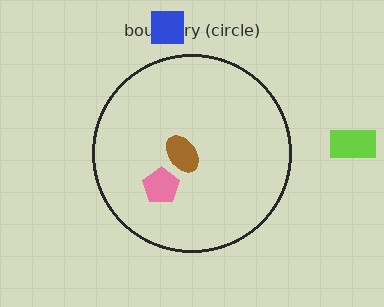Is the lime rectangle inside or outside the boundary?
Outside.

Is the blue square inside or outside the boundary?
Outside.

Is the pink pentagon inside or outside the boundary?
Inside.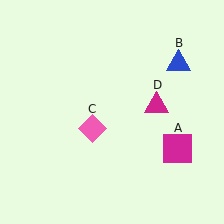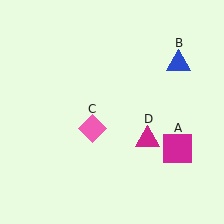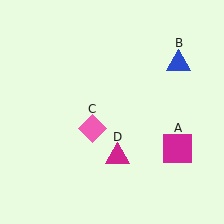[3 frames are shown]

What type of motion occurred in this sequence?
The magenta triangle (object D) rotated clockwise around the center of the scene.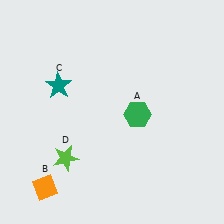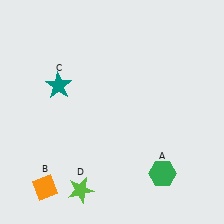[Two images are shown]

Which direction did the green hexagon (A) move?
The green hexagon (A) moved down.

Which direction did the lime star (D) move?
The lime star (D) moved down.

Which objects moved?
The objects that moved are: the green hexagon (A), the lime star (D).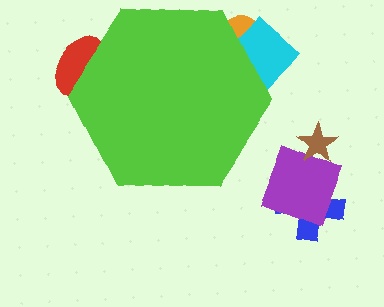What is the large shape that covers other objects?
A lime hexagon.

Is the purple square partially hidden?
No, the purple square is fully visible.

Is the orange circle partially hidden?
Yes, the orange circle is partially hidden behind the lime hexagon.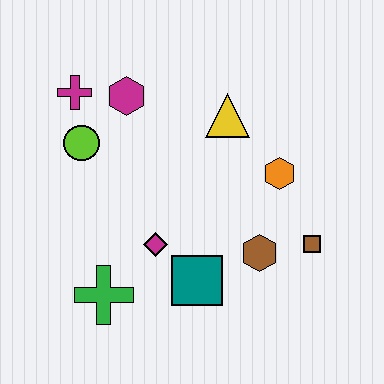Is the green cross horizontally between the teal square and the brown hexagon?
No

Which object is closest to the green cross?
The magenta diamond is closest to the green cross.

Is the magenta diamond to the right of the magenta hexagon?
Yes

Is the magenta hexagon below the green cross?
No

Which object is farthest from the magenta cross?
The brown square is farthest from the magenta cross.